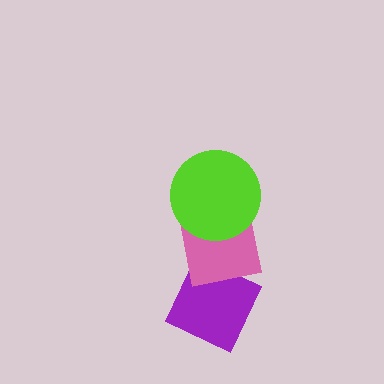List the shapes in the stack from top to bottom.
From top to bottom: the lime circle, the pink square, the purple diamond.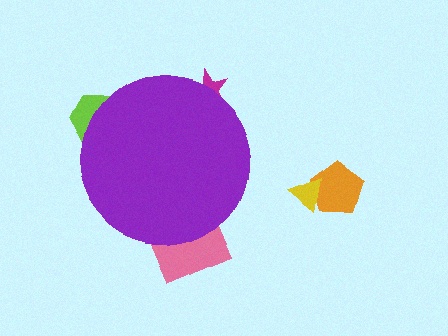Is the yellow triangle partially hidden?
No, the yellow triangle is fully visible.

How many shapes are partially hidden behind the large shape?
3 shapes are partially hidden.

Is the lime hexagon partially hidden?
Yes, the lime hexagon is partially hidden behind the purple circle.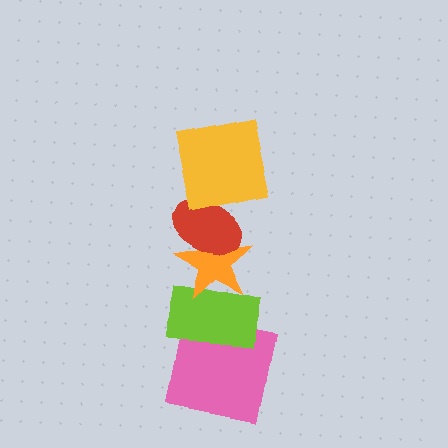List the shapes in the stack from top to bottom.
From top to bottom: the yellow square, the red ellipse, the orange star, the lime rectangle, the pink square.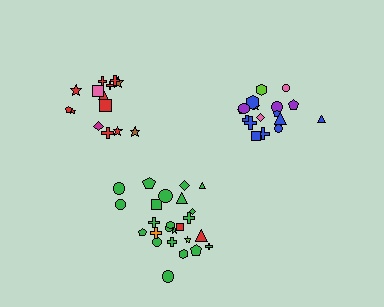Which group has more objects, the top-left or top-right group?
The top-right group.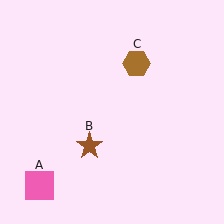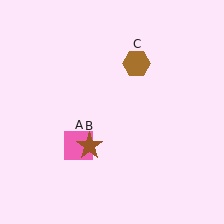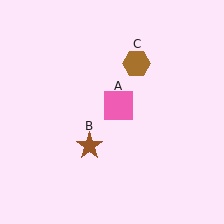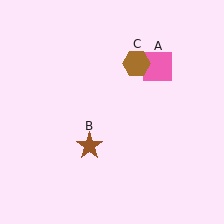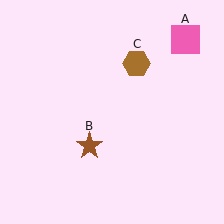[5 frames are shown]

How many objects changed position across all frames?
1 object changed position: pink square (object A).